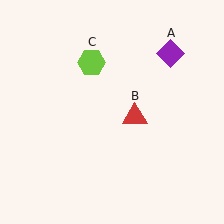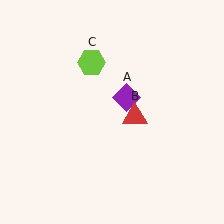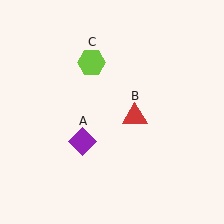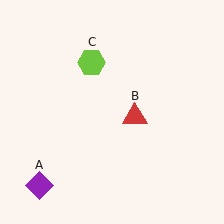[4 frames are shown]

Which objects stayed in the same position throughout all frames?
Red triangle (object B) and lime hexagon (object C) remained stationary.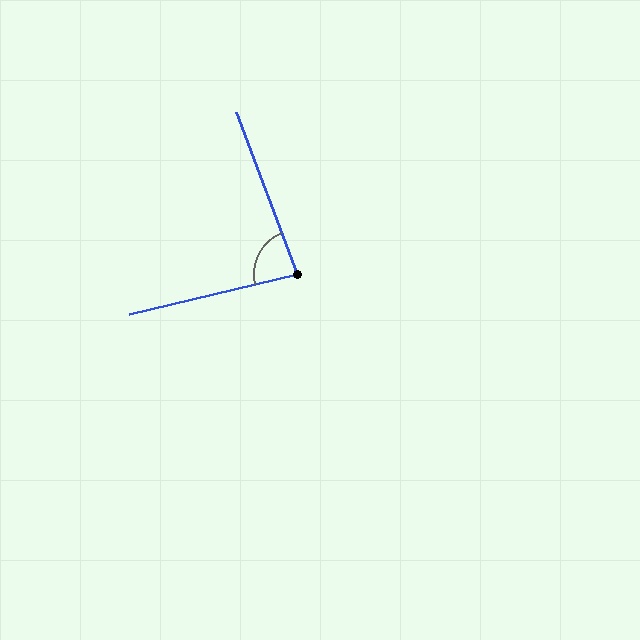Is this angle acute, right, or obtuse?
It is acute.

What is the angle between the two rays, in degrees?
Approximately 83 degrees.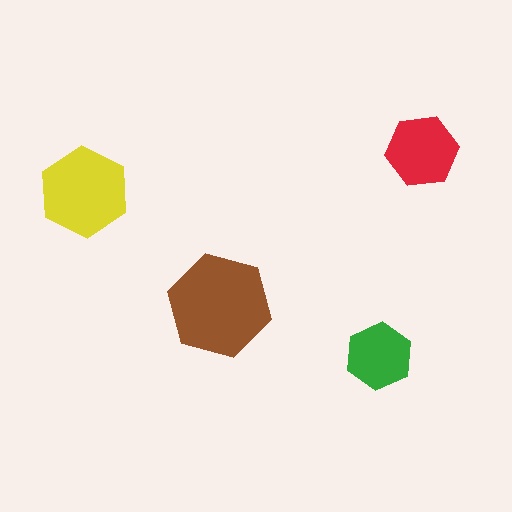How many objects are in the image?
There are 4 objects in the image.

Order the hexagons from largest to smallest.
the brown one, the yellow one, the red one, the green one.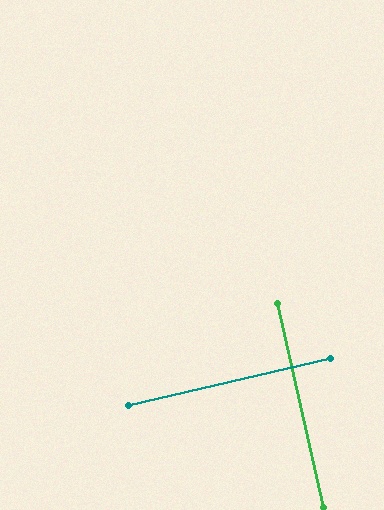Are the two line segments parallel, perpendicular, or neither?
Perpendicular — they meet at approximately 89°.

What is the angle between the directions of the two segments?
Approximately 89 degrees.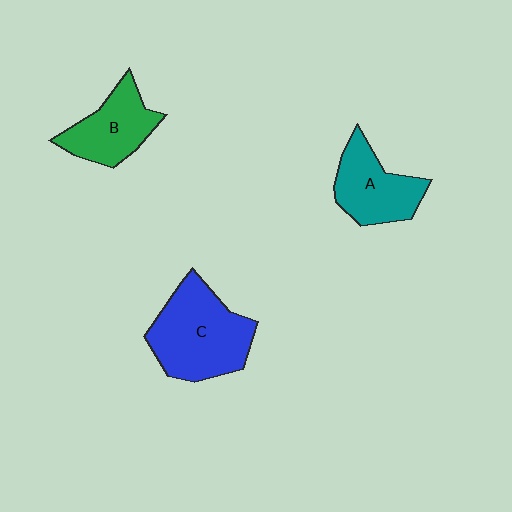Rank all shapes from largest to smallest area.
From largest to smallest: C (blue), A (teal), B (green).